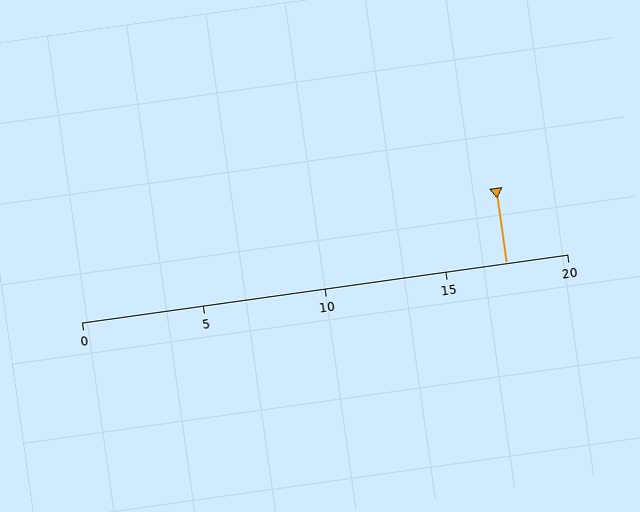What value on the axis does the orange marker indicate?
The marker indicates approximately 17.5.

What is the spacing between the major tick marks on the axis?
The major ticks are spaced 5 apart.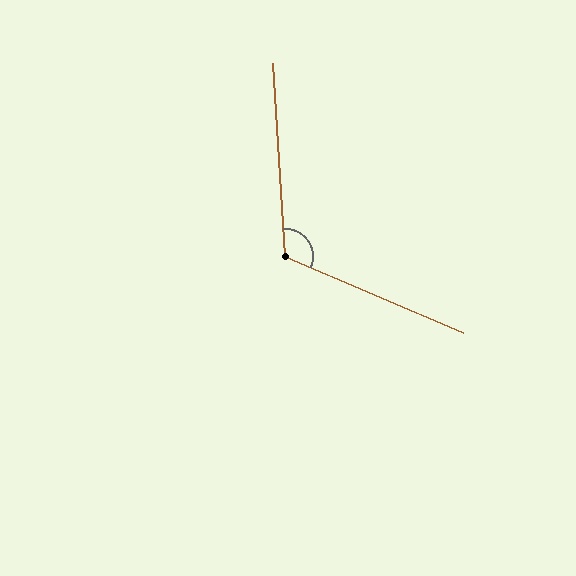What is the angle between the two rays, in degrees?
Approximately 117 degrees.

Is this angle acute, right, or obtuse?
It is obtuse.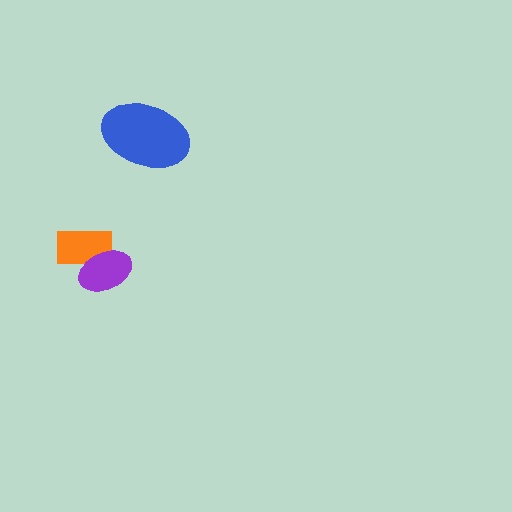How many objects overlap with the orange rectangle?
1 object overlaps with the orange rectangle.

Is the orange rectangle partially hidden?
Yes, it is partially covered by another shape.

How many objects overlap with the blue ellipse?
0 objects overlap with the blue ellipse.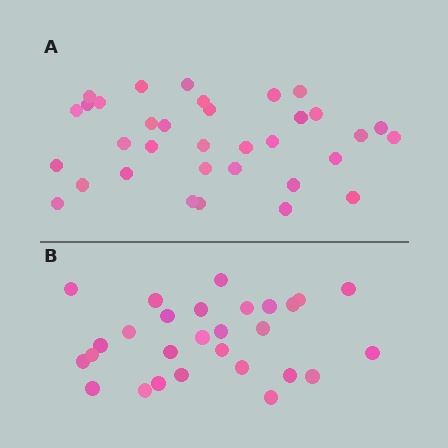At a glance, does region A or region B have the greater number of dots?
Region A (the top region) has more dots.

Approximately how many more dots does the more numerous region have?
Region A has about 6 more dots than region B.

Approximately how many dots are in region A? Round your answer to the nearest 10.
About 30 dots. (The exact count is 34, which rounds to 30.)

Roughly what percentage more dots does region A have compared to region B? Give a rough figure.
About 20% more.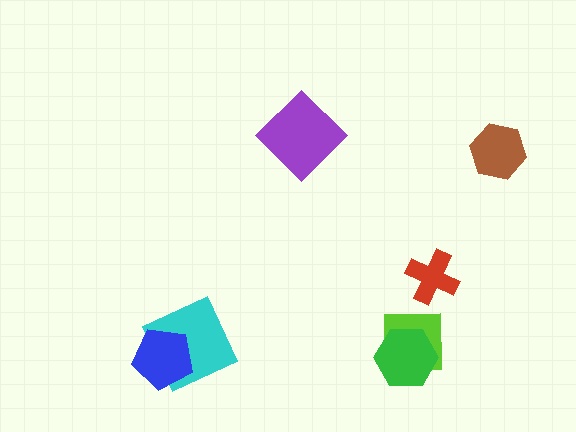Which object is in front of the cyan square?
The blue pentagon is in front of the cyan square.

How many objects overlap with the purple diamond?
0 objects overlap with the purple diamond.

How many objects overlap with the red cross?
0 objects overlap with the red cross.